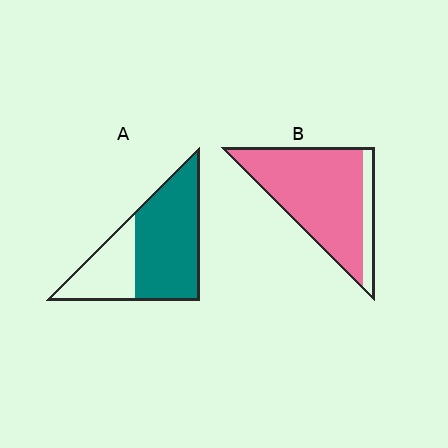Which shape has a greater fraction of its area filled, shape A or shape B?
Shape B.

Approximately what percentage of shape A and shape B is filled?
A is approximately 65% and B is approximately 85%.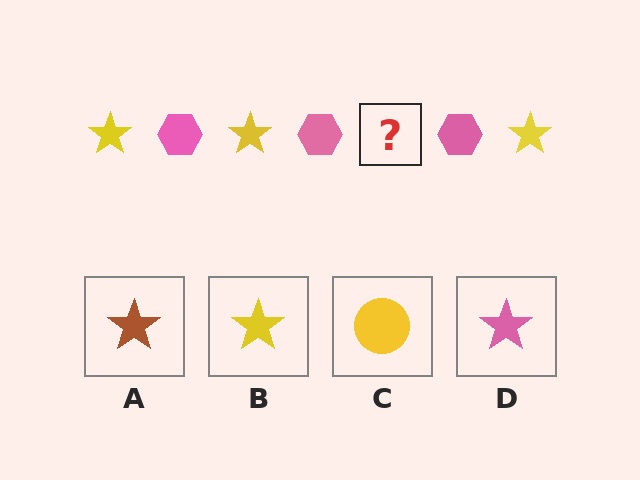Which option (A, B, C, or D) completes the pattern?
B.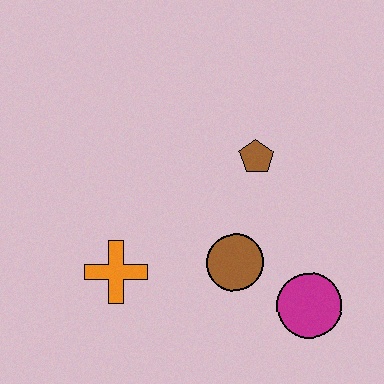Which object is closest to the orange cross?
The brown circle is closest to the orange cross.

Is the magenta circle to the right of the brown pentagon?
Yes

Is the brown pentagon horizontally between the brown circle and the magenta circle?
Yes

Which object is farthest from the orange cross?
The magenta circle is farthest from the orange cross.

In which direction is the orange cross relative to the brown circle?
The orange cross is to the left of the brown circle.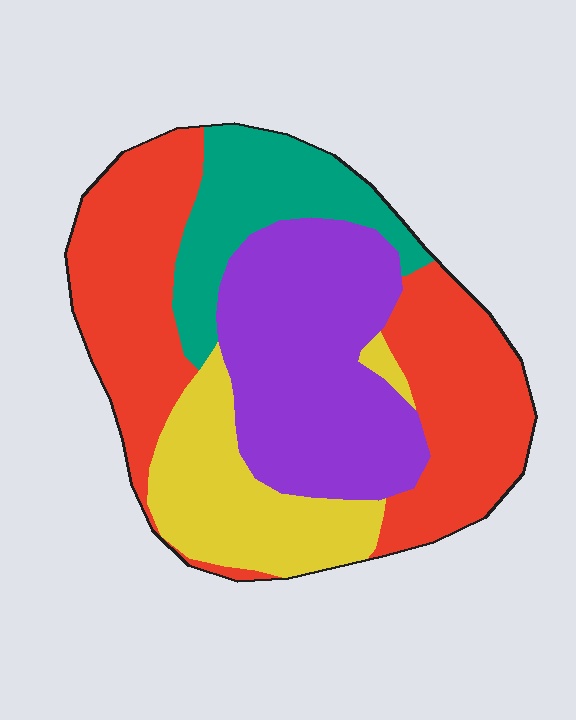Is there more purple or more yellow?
Purple.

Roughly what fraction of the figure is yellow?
Yellow takes up less than a quarter of the figure.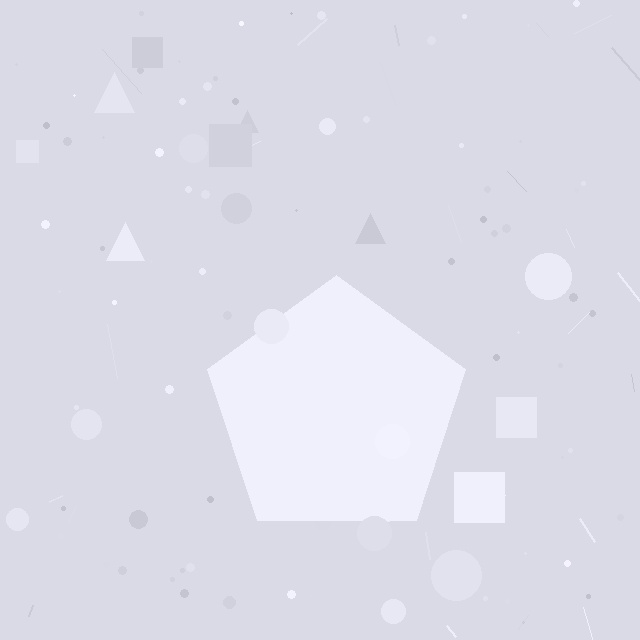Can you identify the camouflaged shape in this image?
The camouflaged shape is a pentagon.